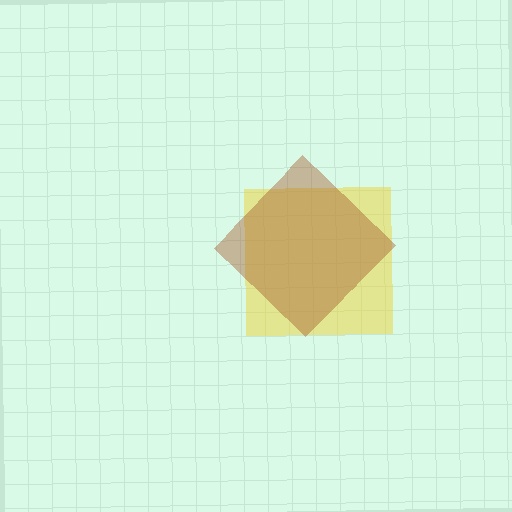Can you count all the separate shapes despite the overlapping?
Yes, there are 2 separate shapes.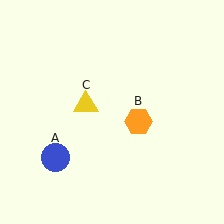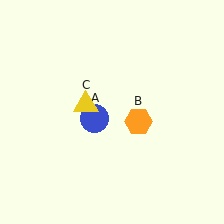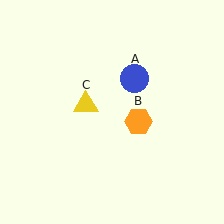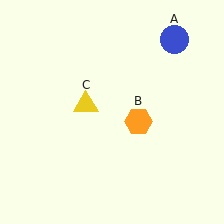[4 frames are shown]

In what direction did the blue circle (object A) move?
The blue circle (object A) moved up and to the right.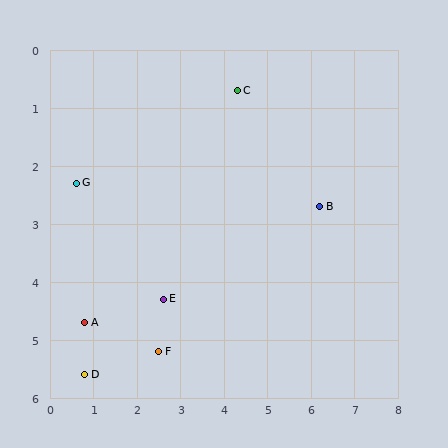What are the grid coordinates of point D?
Point D is at approximately (0.8, 5.6).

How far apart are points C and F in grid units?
Points C and F are about 4.8 grid units apart.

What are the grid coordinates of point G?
Point G is at approximately (0.6, 2.3).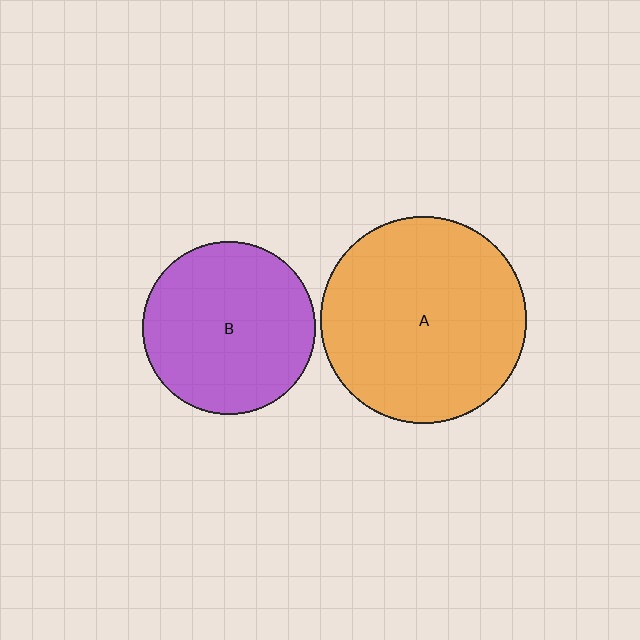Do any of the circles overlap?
No, none of the circles overlap.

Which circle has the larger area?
Circle A (orange).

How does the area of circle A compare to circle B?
Approximately 1.4 times.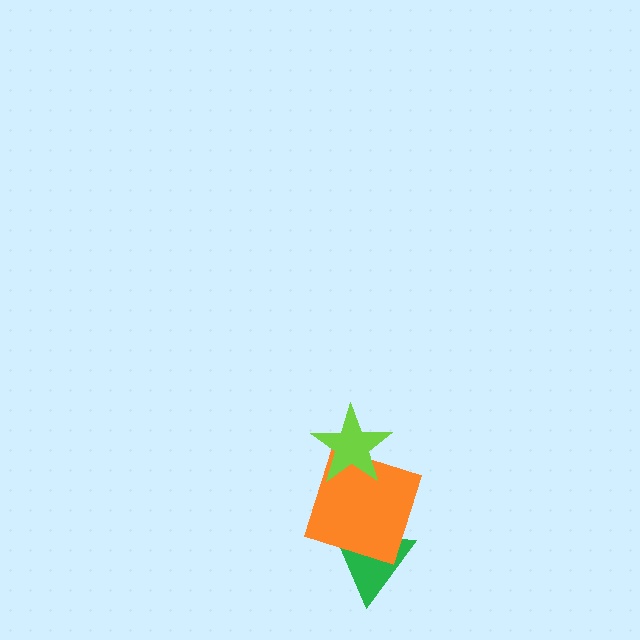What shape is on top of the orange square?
The lime star is on top of the orange square.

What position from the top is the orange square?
The orange square is 2nd from the top.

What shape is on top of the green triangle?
The orange square is on top of the green triangle.